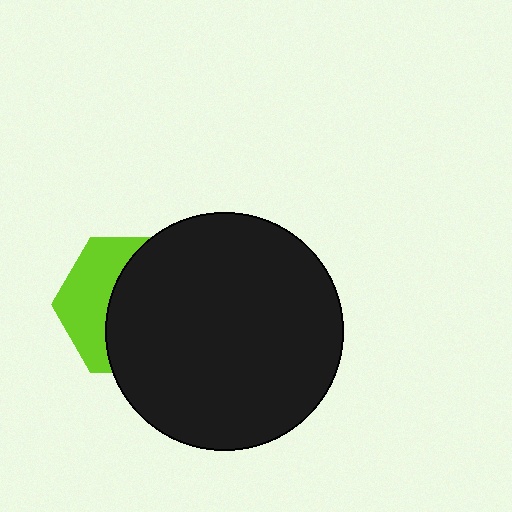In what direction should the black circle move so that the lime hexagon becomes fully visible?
The black circle should move right. That is the shortest direction to clear the overlap and leave the lime hexagon fully visible.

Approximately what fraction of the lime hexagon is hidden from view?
Roughly 62% of the lime hexagon is hidden behind the black circle.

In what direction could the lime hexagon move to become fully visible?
The lime hexagon could move left. That would shift it out from behind the black circle entirely.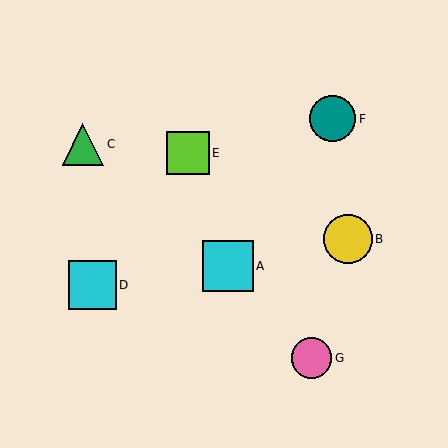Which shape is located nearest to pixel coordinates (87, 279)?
The cyan square (labeled D) at (92, 285) is nearest to that location.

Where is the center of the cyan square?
The center of the cyan square is at (92, 285).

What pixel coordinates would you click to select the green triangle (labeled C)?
Click at (83, 144) to select the green triangle C.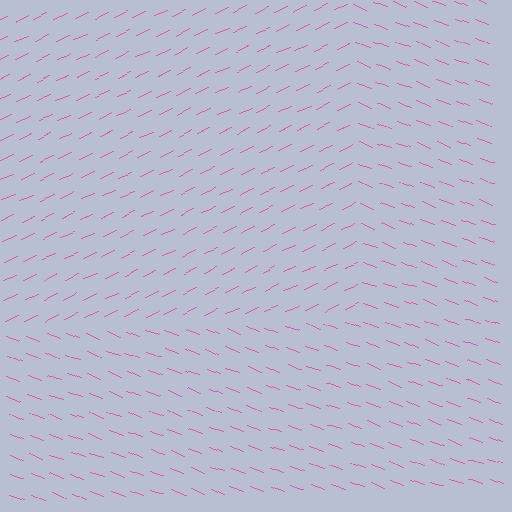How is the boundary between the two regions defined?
The boundary is defined purely by a change in line orientation (approximately 45 degrees difference). All lines are the same color and thickness.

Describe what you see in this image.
The image is filled with small pink line segments. A rectangle region in the image has lines oriented differently from the surrounding lines, creating a visible texture boundary.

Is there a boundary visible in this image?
Yes, there is a texture boundary formed by a change in line orientation.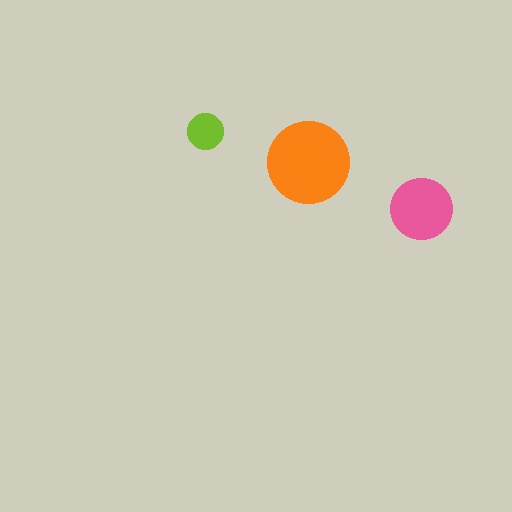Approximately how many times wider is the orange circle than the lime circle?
About 2.5 times wider.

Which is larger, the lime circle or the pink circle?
The pink one.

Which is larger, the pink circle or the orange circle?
The orange one.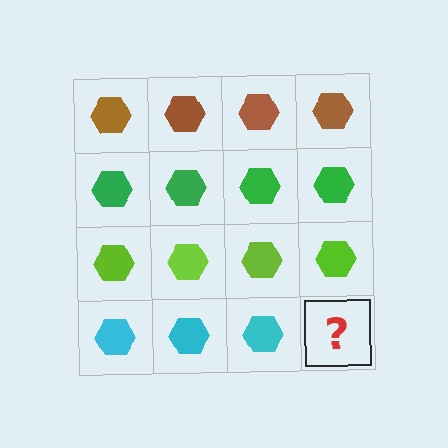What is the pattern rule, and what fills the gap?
The rule is that each row has a consistent color. The gap should be filled with a cyan hexagon.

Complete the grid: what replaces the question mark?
The question mark should be replaced with a cyan hexagon.